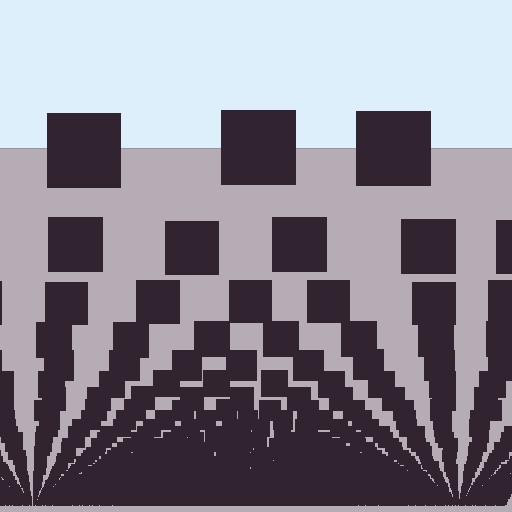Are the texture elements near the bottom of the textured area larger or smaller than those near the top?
Smaller. The gradient is inverted — elements near the bottom are smaller and denser.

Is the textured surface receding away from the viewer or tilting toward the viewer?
The surface appears to tilt toward the viewer. Texture elements get larger and sparser toward the top.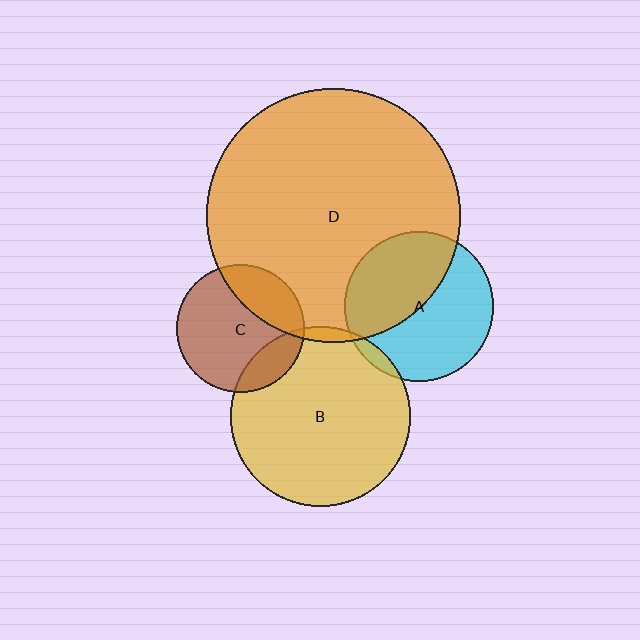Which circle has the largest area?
Circle D (orange).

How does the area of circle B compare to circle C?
Approximately 2.0 times.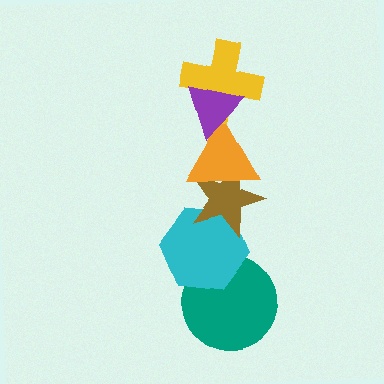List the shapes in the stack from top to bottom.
From top to bottom: the purple triangle, the yellow cross, the orange triangle, the brown star, the cyan hexagon, the teal circle.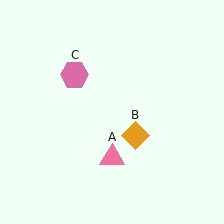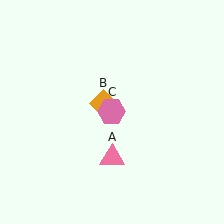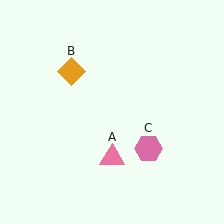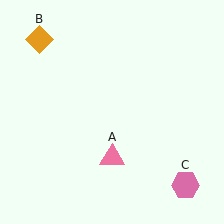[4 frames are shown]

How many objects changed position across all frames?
2 objects changed position: orange diamond (object B), pink hexagon (object C).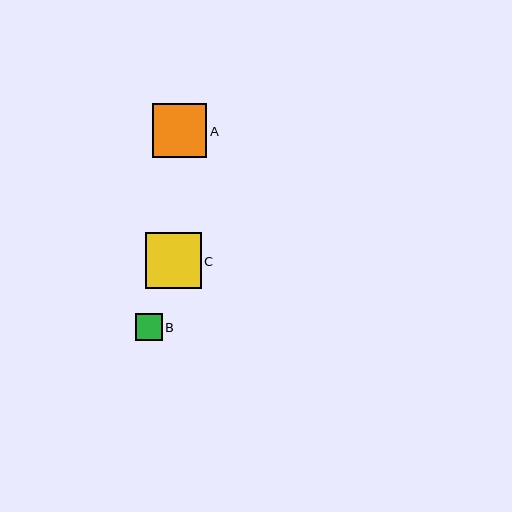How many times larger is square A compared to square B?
Square A is approximately 2.0 times the size of square B.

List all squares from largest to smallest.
From largest to smallest: C, A, B.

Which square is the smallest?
Square B is the smallest with a size of approximately 27 pixels.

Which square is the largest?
Square C is the largest with a size of approximately 56 pixels.